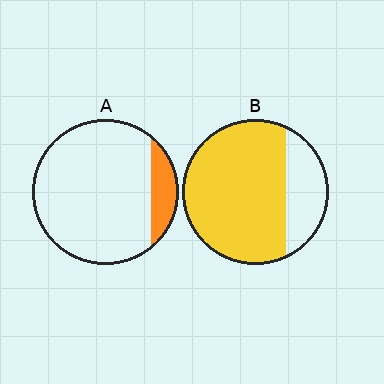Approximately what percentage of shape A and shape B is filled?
A is approximately 15% and B is approximately 75%.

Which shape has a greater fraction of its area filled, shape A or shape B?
Shape B.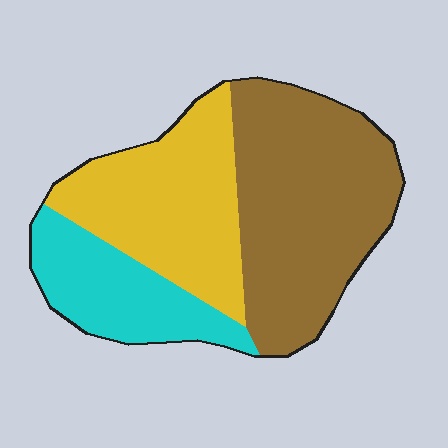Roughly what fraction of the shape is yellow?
Yellow takes up between a quarter and a half of the shape.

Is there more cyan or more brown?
Brown.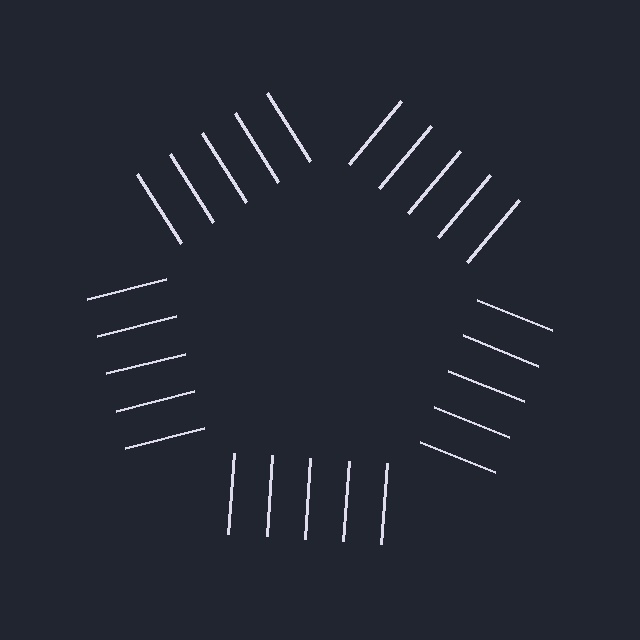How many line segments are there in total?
25 — 5 along each of the 5 edges.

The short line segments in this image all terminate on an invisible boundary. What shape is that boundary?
An illusory pentagon — the line segments terminate on its edges but no continuous stroke is drawn.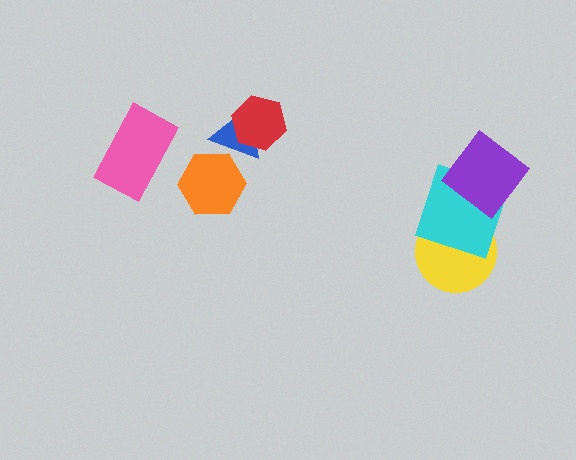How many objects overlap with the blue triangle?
2 objects overlap with the blue triangle.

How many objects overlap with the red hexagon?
1 object overlaps with the red hexagon.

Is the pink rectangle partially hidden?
No, no other shape covers it.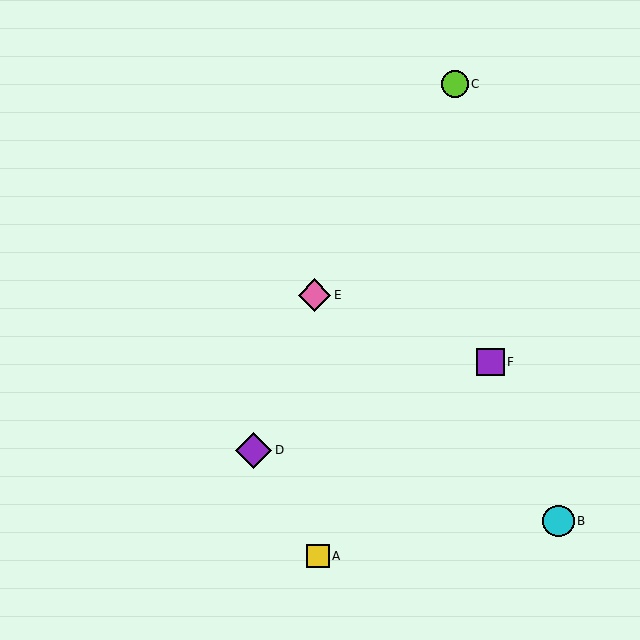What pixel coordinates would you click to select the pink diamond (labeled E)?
Click at (315, 295) to select the pink diamond E.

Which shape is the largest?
The purple diamond (labeled D) is the largest.